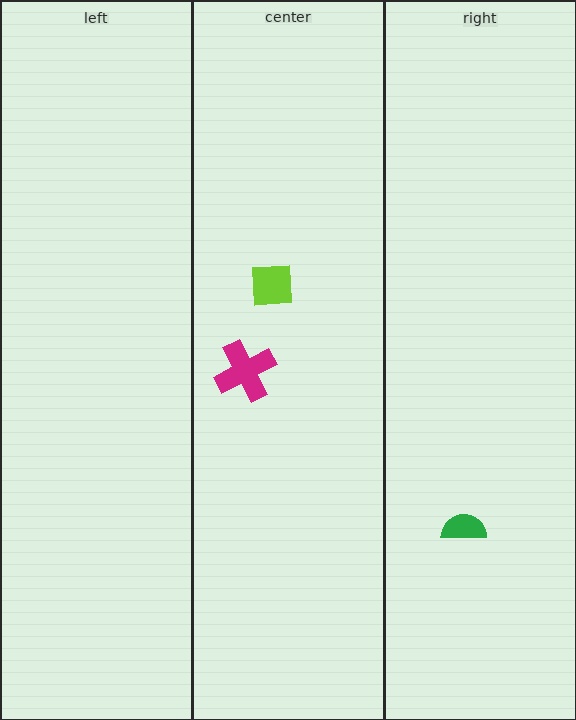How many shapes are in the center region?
2.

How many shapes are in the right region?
1.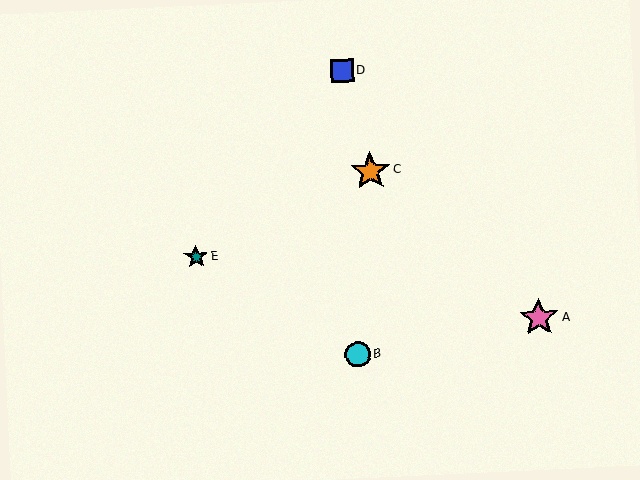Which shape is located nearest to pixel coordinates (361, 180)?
The orange star (labeled C) at (370, 171) is nearest to that location.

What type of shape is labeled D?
Shape D is a blue square.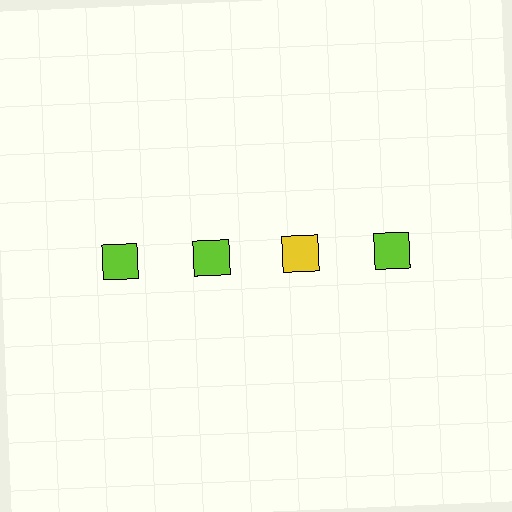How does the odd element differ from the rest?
It has a different color: yellow instead of lime.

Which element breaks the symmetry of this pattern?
The yellow square in the top row, center column breaks the symmetry. All other shapes are lime squares.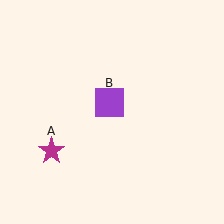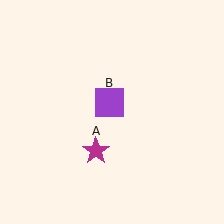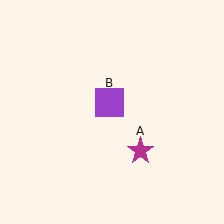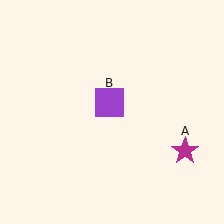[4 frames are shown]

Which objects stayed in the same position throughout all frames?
Purple square (object B) remained stationary.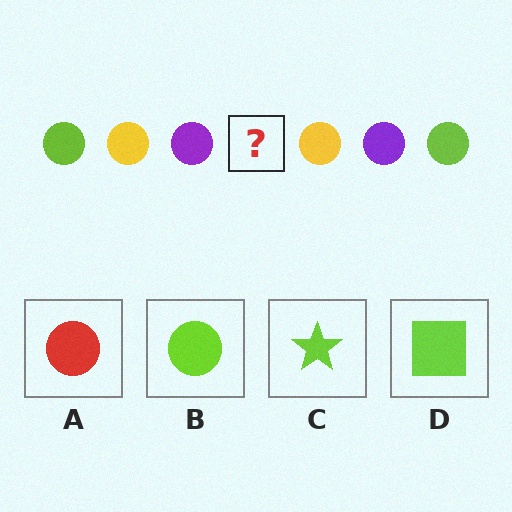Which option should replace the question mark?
Option B.